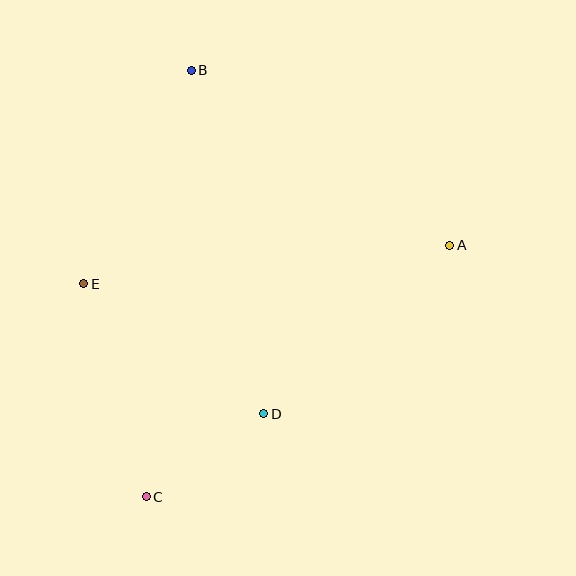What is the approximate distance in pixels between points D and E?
The distance between D and E is approximately 222 pixels.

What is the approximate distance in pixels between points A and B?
The distance between A and B is approximately 312 pixels.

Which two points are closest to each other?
Points C and D are closest to each other.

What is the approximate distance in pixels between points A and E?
The distance between A and E is approximately 368 pixels.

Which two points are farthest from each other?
Points B and C are farthest from each other.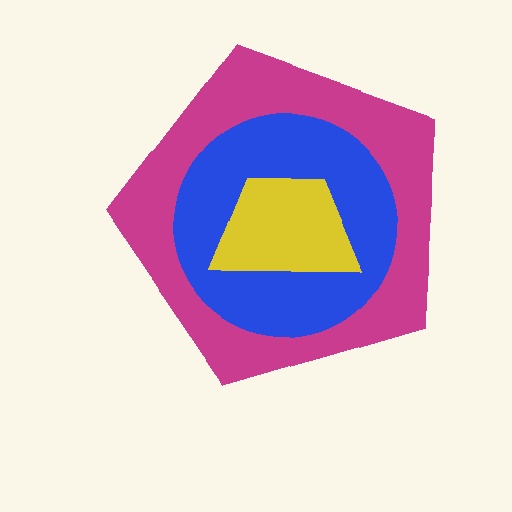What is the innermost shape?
The yellow trapezoid.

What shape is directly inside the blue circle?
The yellow trapezoid.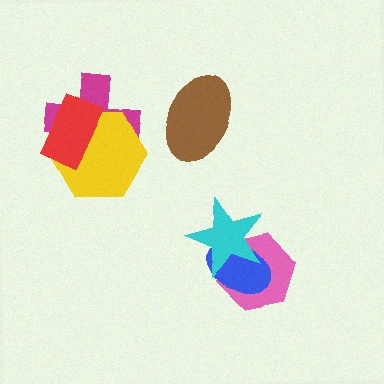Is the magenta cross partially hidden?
Yes, it is partially covered by another shape.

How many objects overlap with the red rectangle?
2 objects overlap with the red rectangle.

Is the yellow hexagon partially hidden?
Yes, it is partially covered by another shape.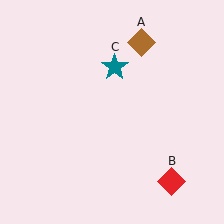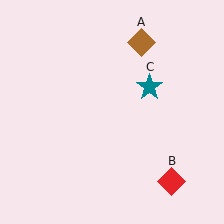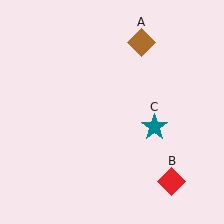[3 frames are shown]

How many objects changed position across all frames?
1 object changed position: teal star (object C).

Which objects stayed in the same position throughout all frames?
Brown diamond (object A) and red diamond (object B) remained stationary.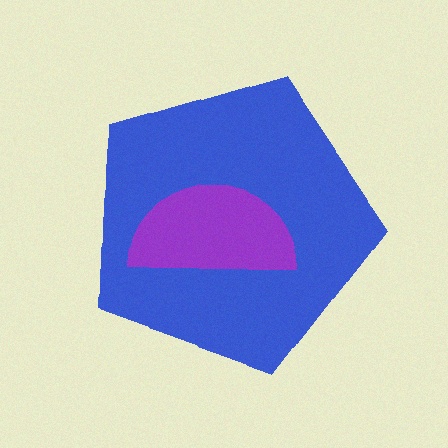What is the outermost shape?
The blue pentagon.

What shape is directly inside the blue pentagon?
The purple semicircle.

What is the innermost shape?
The purple semicircle.